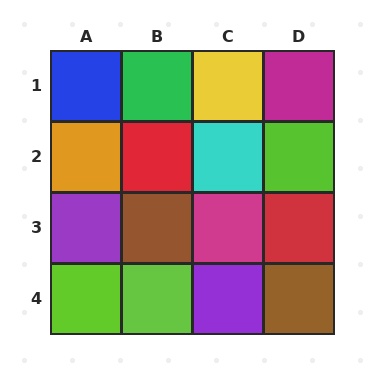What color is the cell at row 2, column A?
Orange.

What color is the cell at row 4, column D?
Brown.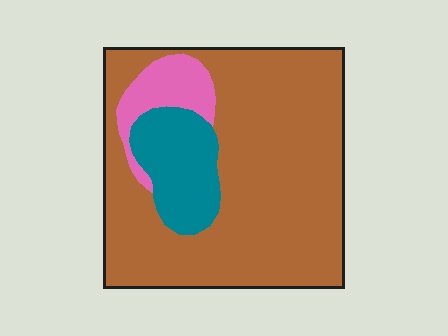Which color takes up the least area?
Pink, at roughly 10%.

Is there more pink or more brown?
Brown.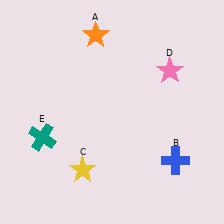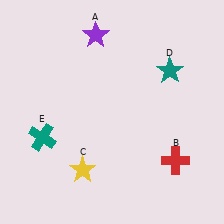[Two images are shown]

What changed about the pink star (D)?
In Image 1, D is pink. In Image 2, it changed to teal.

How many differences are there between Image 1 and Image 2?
There are 3 differences between the two images.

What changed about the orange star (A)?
In Image 1, A is orange. In Image 2, it changed to purple.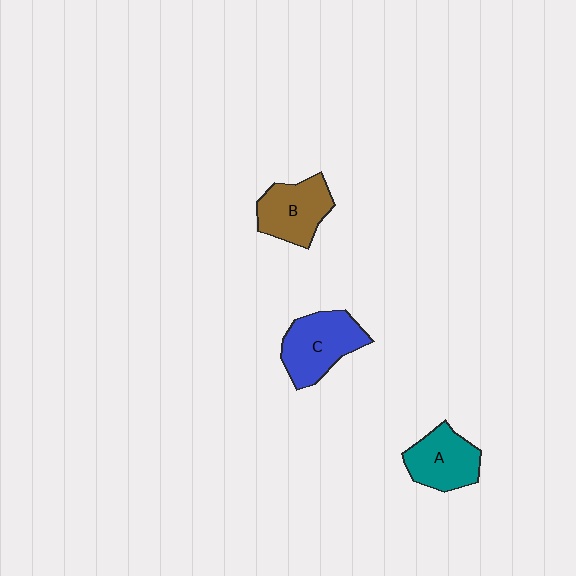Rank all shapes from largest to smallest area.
From largest to smallest: C (blue), B (brown), A (teal).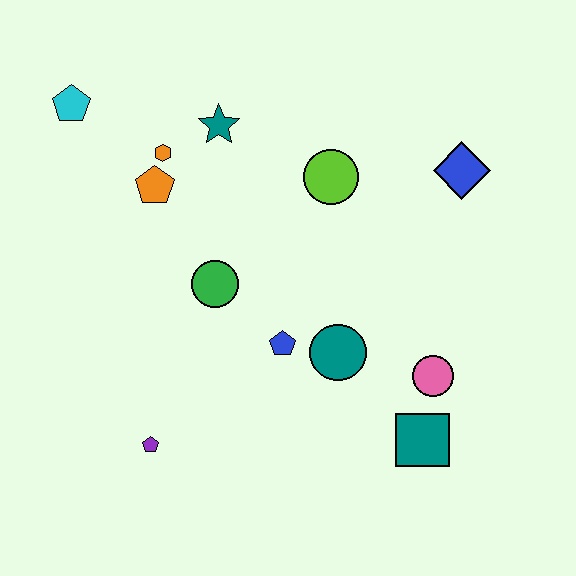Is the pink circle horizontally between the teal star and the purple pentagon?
No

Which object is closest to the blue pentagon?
The teal circle is closest to the blue pentagon.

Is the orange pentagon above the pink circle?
Yes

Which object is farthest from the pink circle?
The cyan pentagon is farthest from the pink circle.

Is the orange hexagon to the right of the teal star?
No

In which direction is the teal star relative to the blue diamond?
The teal star is to the left of the blue diamond.